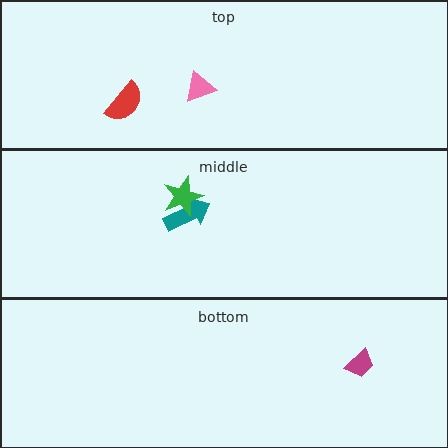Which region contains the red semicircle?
The top region.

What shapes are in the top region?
The red semicircle, the pink triangle.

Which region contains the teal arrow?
The middle region.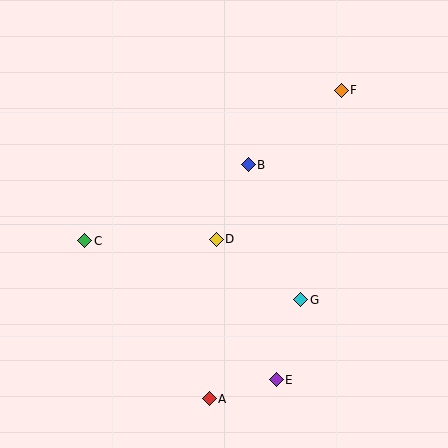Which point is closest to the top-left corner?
Point C is closest to the top-left corner.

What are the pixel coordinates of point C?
Point C is at (85, 241).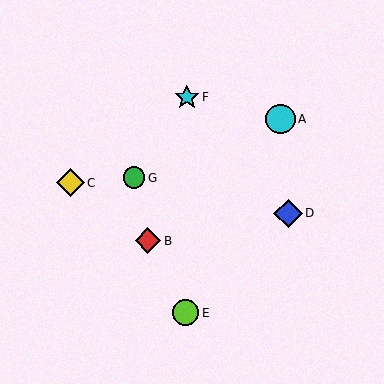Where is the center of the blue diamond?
The center of the blue diamond is at (288, 213).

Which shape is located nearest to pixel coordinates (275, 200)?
The blue diamond (labeled D) at (288, 213) is nearest to that location.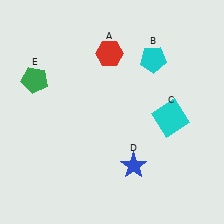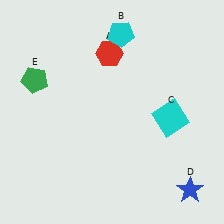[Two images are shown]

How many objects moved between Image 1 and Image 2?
2 objects moved between the two images.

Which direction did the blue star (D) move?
The blue star (D) moved right.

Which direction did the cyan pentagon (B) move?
The cyan pentagon (B) moved left.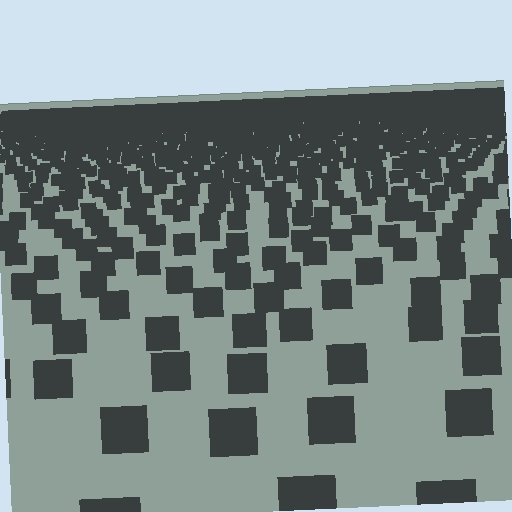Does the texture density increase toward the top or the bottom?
Density increases toward the top.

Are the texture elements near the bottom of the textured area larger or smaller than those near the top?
Larger. Near the bottom, elements are closer to the viewer and appear at a bigger on-screen size.